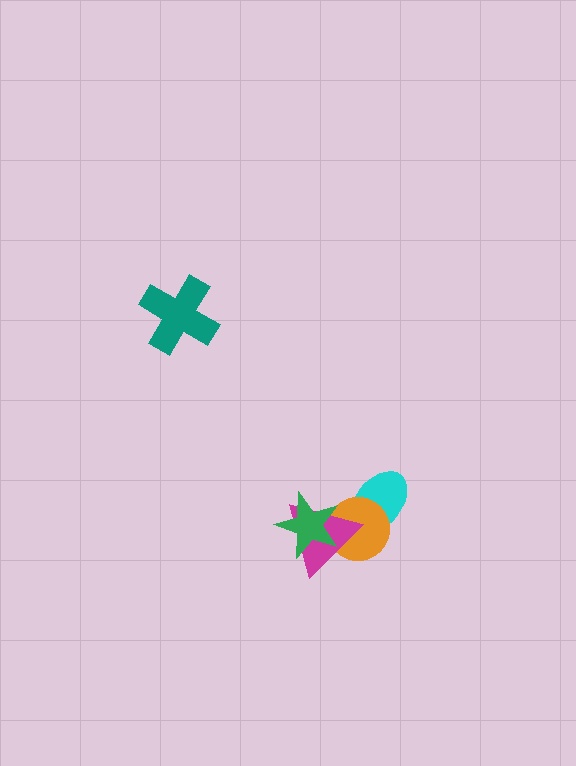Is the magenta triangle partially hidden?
Yes, it is partially covered by another shape.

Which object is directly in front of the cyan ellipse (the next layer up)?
The orange circle is directly in front of the cyan ellipse.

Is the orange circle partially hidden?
Yes, it is partially covered by another shape.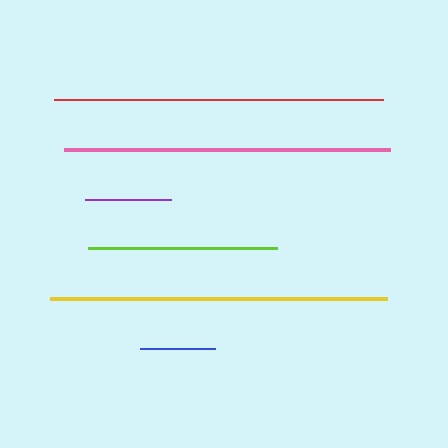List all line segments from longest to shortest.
From longest to shortest: yellow, red, pink, lime, purple, blue.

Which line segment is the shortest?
The blue line is the shortest at approximately 75 pixels.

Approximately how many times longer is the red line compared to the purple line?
The red line is approximately 3.8 times the length of the purple line.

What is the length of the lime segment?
The lime segment is approximately 189 pixels long.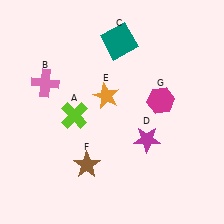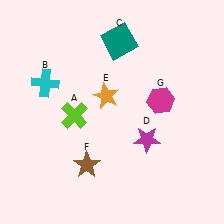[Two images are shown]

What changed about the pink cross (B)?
In Image 1, B is pink. In Image 2, it changed to cyan.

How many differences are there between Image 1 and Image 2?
There is 1 difference between the two images.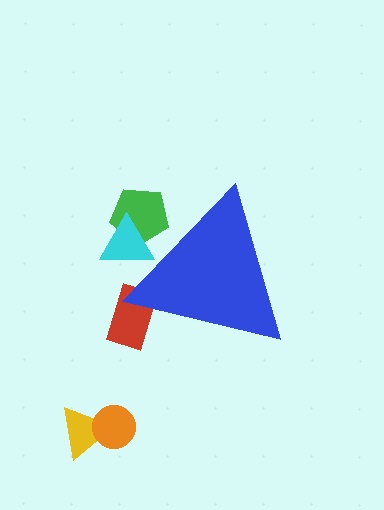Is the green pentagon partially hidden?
Yes, the green pentagon is partially hidden behind the blue triangle.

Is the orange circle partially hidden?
No, the orange circle is fully visible.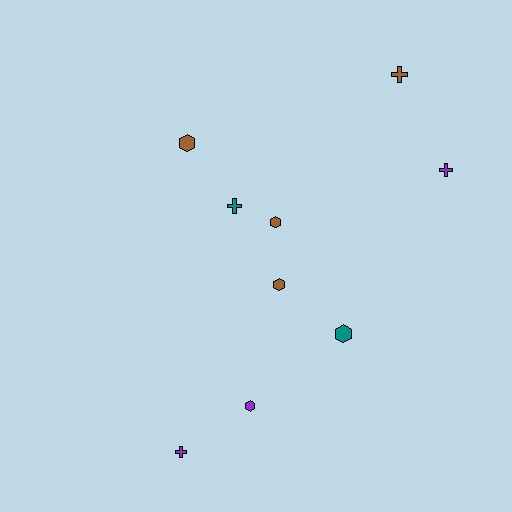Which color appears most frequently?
Brown, with 4 objects.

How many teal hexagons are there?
There is 1 teal hexagon.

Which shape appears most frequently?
Hexagon, with 5 objects.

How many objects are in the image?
There are 9 objects.